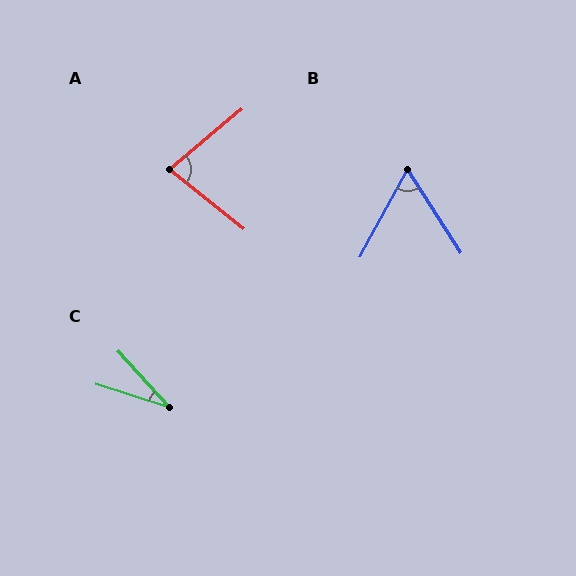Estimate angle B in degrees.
Approximately 61 degrees.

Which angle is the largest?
A, at approximately 78 degrees.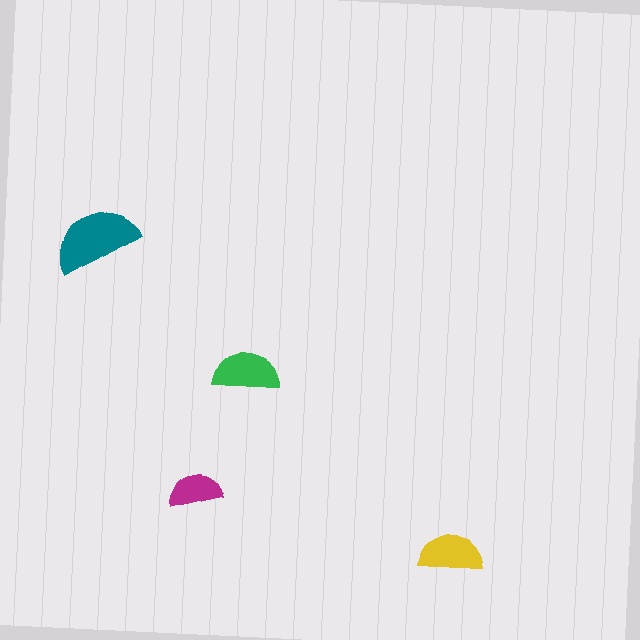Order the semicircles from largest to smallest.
the teal one, the green one, the yellow one, the magenta one.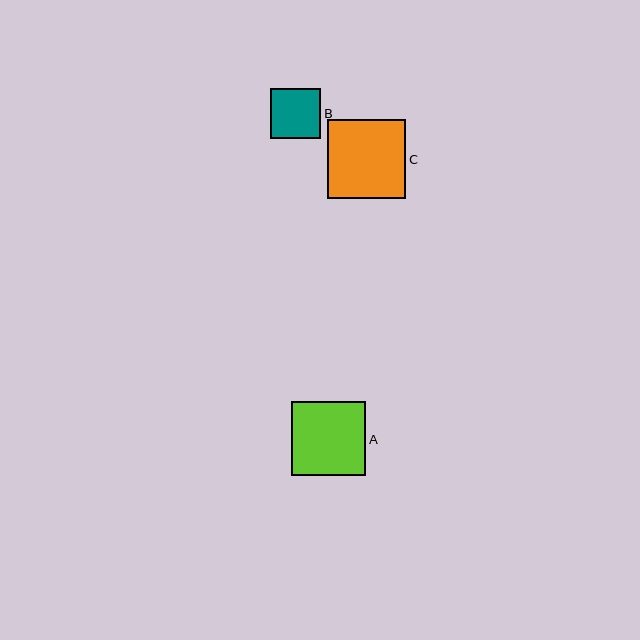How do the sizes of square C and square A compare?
Square C and square A are approximately the same size.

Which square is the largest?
Square C is the largest with a size of approximately 79 pixels.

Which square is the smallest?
Square B is the smallest with a size of approximately 50 pixels.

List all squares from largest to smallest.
From largest to smallest: C, A, B.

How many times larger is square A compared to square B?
Square A is approximately 1.5 times the size of square B.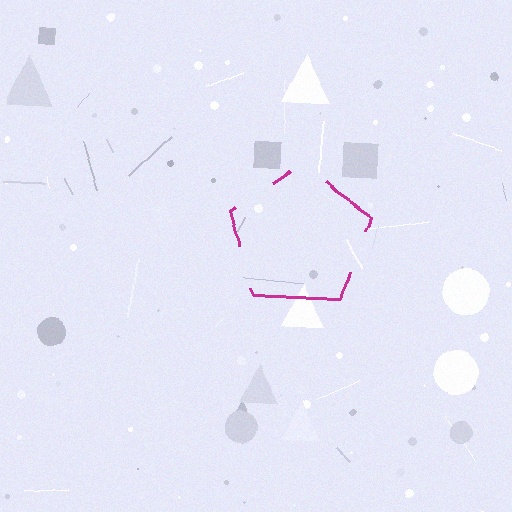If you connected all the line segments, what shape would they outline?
They would outline a pentagon.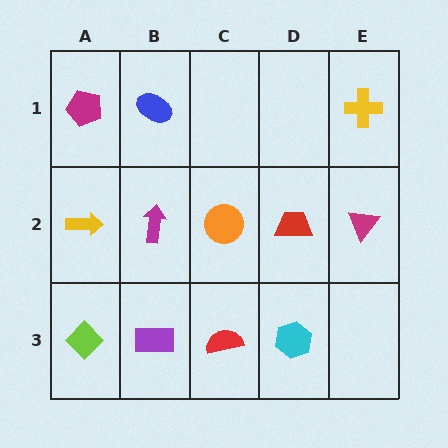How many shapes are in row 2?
5 shapes.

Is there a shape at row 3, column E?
No, that cell is empty.